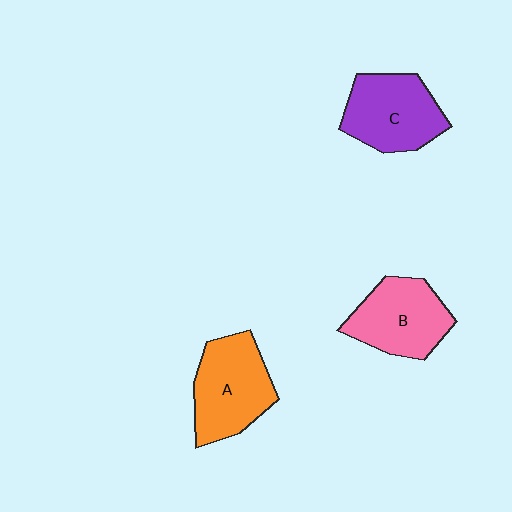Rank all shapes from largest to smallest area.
From largest to smallest: A (orange), C (purple), B (pink).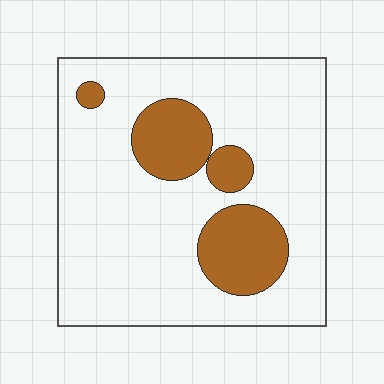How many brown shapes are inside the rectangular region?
4.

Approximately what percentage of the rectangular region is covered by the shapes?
Approximately 20%.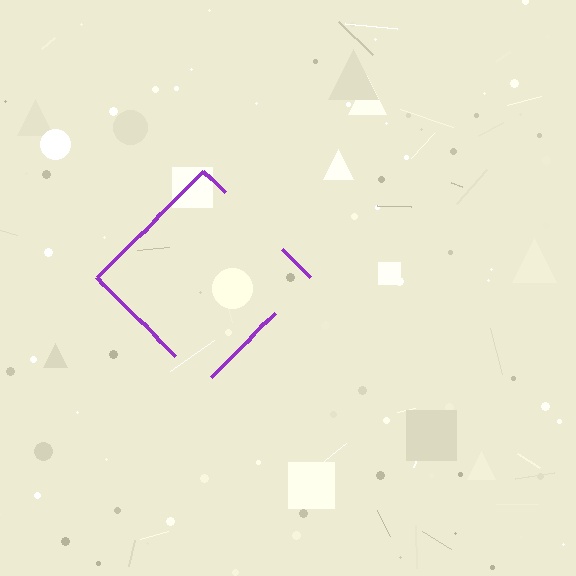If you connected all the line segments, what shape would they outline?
They would outline a diamond.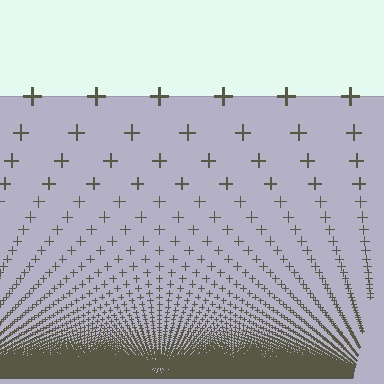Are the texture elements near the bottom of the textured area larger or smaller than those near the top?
Smaller. The gradient is inverted — elements near the bottom are smaller and denser.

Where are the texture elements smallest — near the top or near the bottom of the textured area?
Near the bottom.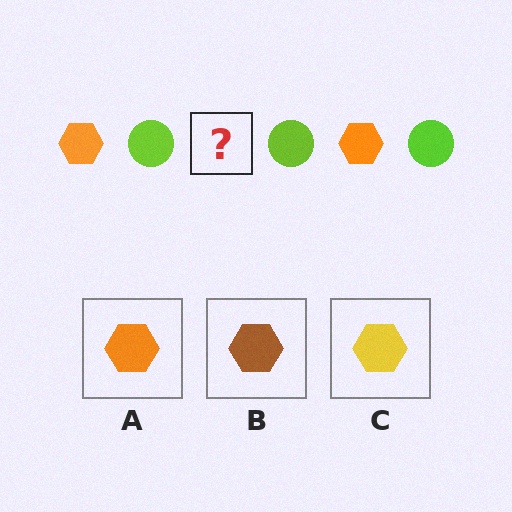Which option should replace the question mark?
Option A.